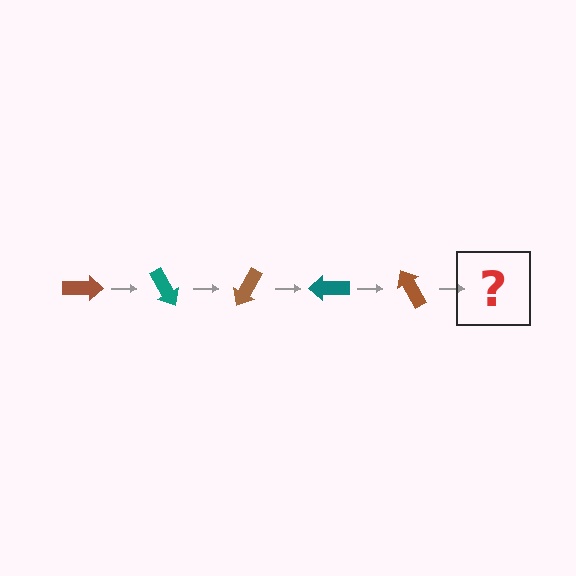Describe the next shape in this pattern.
It should be a teal arrow, rotated 300 degrees from the start.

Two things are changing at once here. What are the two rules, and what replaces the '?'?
The two rules are that it rotates 60 degrees each step and the color cycles through brown and teal. The '?' should be a teal arrow, rotated 300 degrees from the start.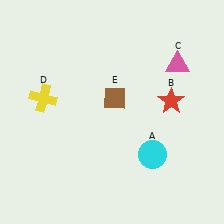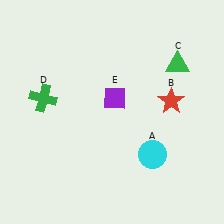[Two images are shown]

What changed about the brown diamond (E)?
In Image 1, E is brown. In Image 2, it changed to purple.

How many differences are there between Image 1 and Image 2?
There are 3 differences between the two images.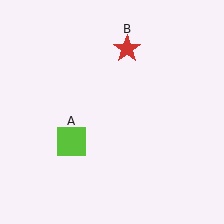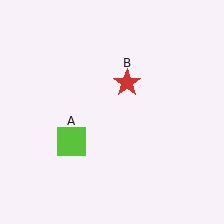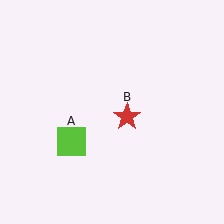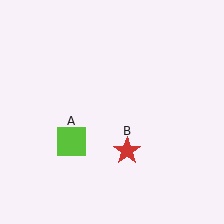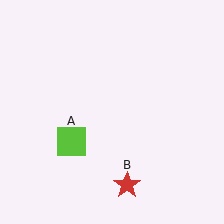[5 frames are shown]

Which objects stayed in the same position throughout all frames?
Lime square (object A) remained stationary.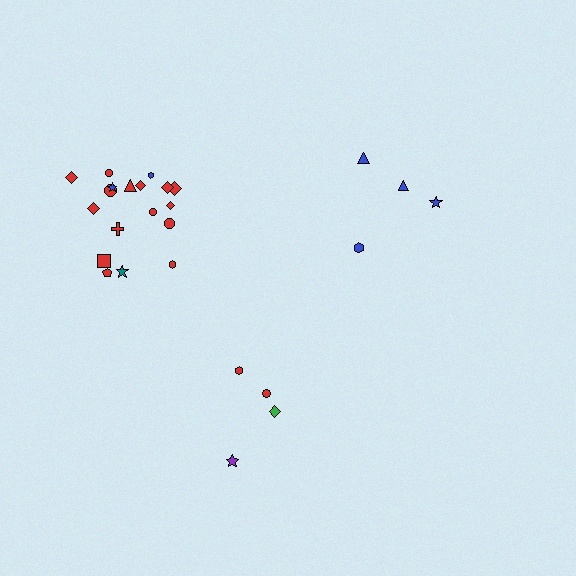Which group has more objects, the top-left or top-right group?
The top-left group.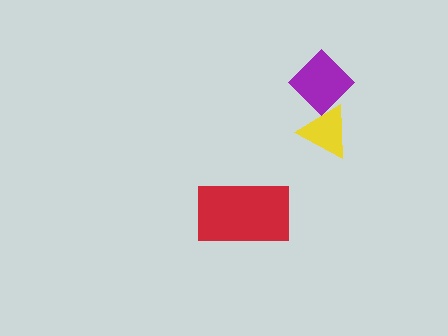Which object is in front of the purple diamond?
The yellow triangle is in front of the purple diamond.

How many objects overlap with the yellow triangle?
1 object overlaps with the yellow triangle.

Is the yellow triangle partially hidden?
No, no other shape covers it.